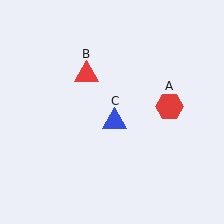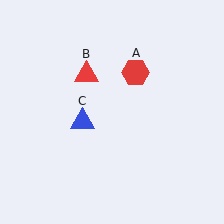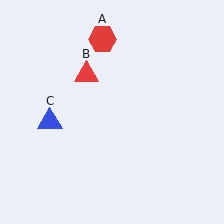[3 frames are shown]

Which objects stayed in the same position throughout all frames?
Red triangle (object B) remained stationary.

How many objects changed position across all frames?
2 objects changed position: red hexagon (object A), blue triangle (object C).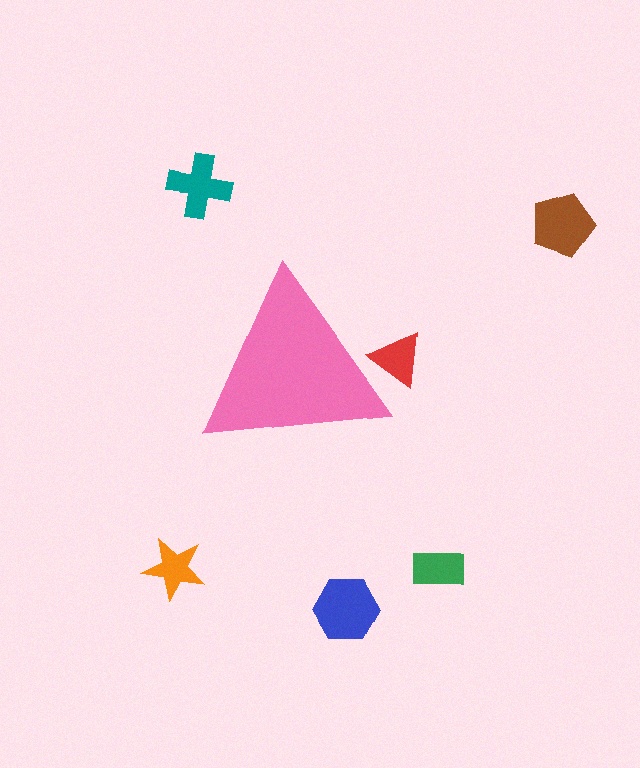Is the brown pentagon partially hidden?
No, the brown pentagon is fully visible.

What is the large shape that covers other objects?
A pink triangle.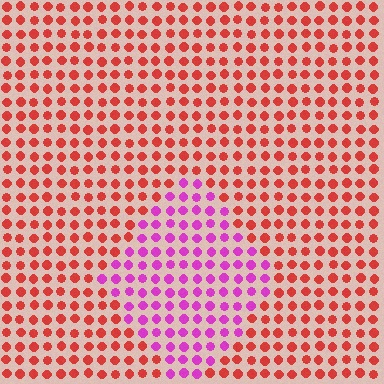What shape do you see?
I see a diamond.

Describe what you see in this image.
The image is filled with small red elements in a uniform arrangement. A diamond-shaped region is visible where the elements are tinted to a slightly different hue, forming a subtle color boundary.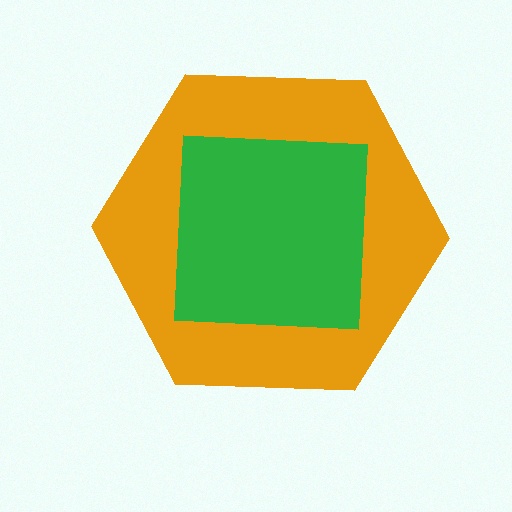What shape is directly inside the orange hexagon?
The green square.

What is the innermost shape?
The green square.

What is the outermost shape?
The orange hexagon.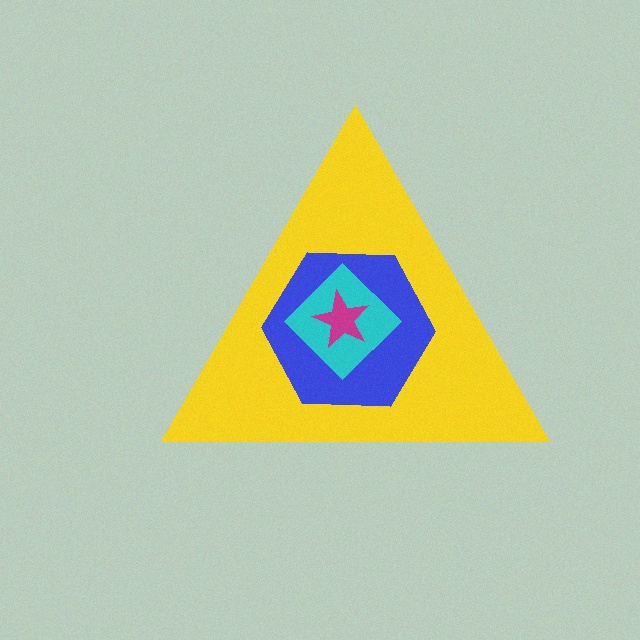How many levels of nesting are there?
4.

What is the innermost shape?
The magenta star.